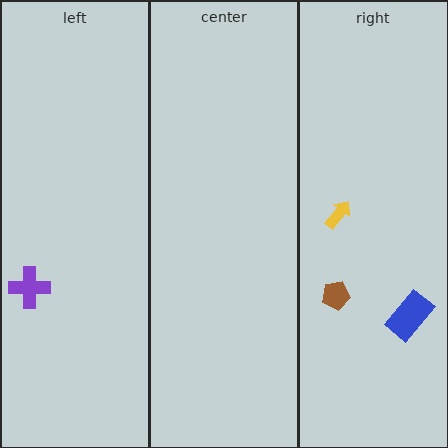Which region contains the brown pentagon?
The right region.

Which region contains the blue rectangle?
The right region.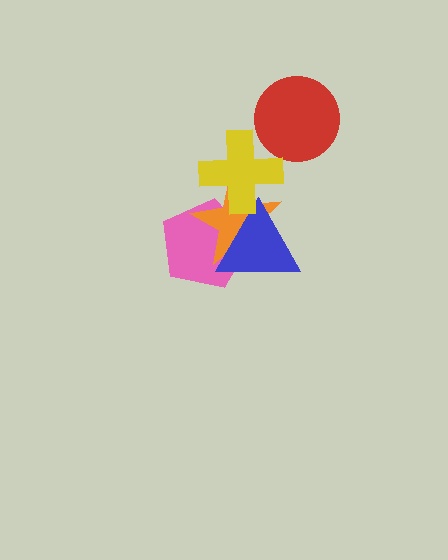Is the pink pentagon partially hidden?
Yes, it is partially covered by another shape.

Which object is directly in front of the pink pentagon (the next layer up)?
The orange star is directly in front of the pink pentagon.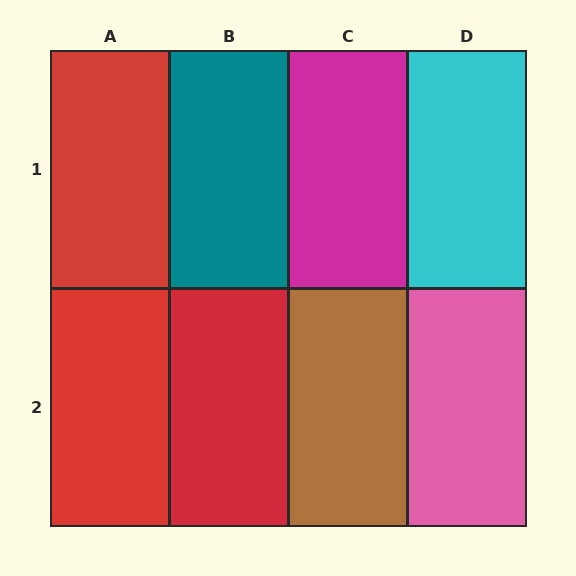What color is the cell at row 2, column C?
Brown.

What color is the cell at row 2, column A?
Red.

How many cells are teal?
1 cell is teal.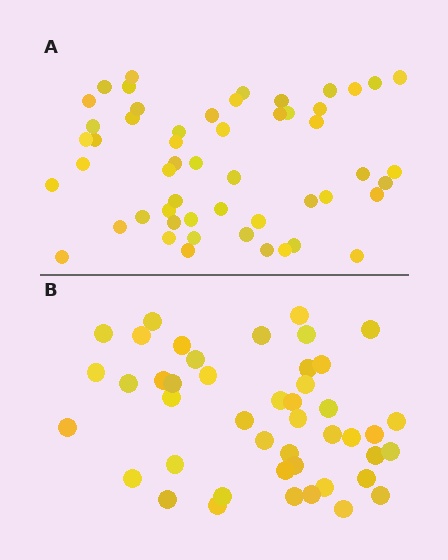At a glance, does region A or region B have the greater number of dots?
Region A (the top region) has more dots.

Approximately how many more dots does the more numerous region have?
Region A has roughly 8 or so more dots than region B.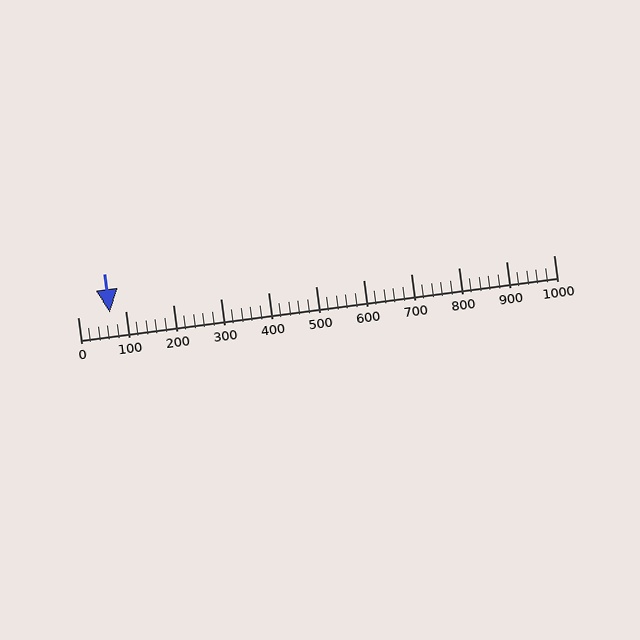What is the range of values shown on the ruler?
The ruler shows values from 0 to 1000.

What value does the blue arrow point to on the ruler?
The blue arrow points to approximately 67.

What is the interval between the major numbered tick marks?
The major tick marks are spaced 100 units apart.